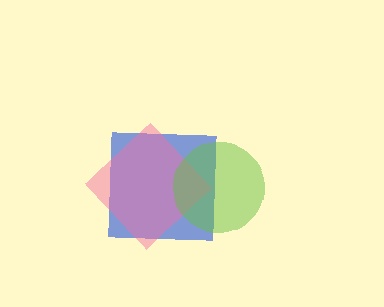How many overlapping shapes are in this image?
There are 3 overlapping shapes in the image.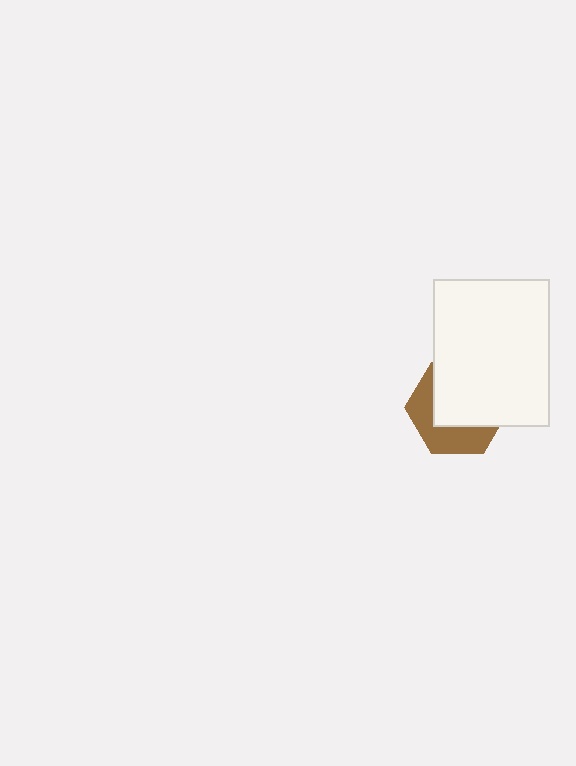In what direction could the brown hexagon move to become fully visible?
The brown hexagon could move toward the lower-left. That would shift it out from behind the white rectangle entirely.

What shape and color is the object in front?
The object in front is a white rectangle.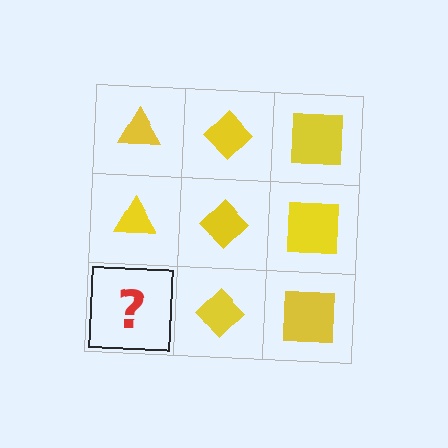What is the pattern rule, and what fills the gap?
The rule is that each column has a consistent shape. The gap should be filled with a yellow triangle.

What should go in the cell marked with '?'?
The missing cell should contain a yellow triangle.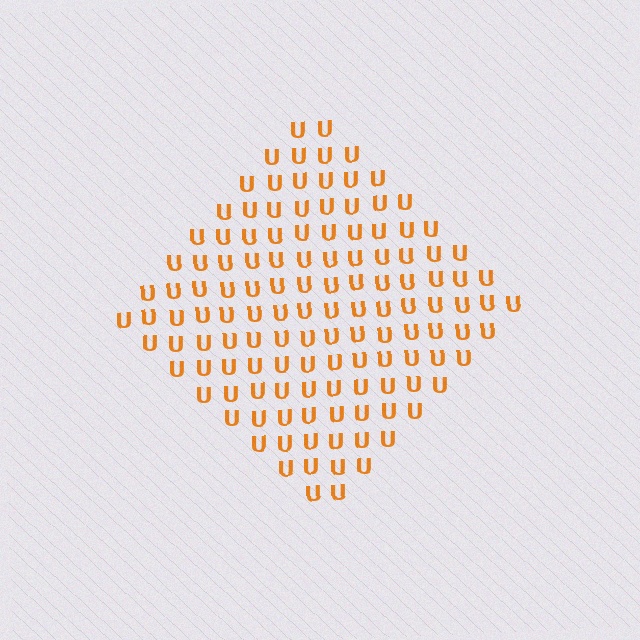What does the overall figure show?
The overall figure shows a diamond.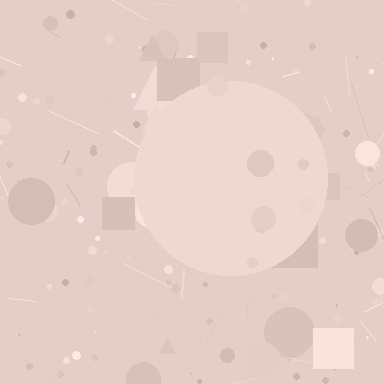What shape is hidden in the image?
A circle is hidden in the image.